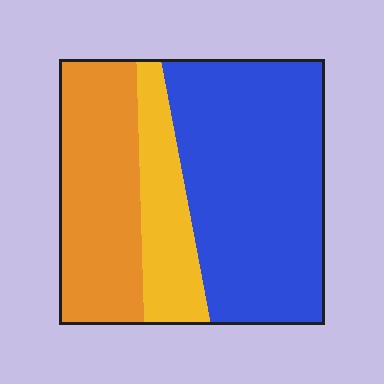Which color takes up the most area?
Blue, at roughly 50%.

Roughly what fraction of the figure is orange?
Orange takes up about one third (1/3) of the figure.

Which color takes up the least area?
Yellow, at roughly 15%.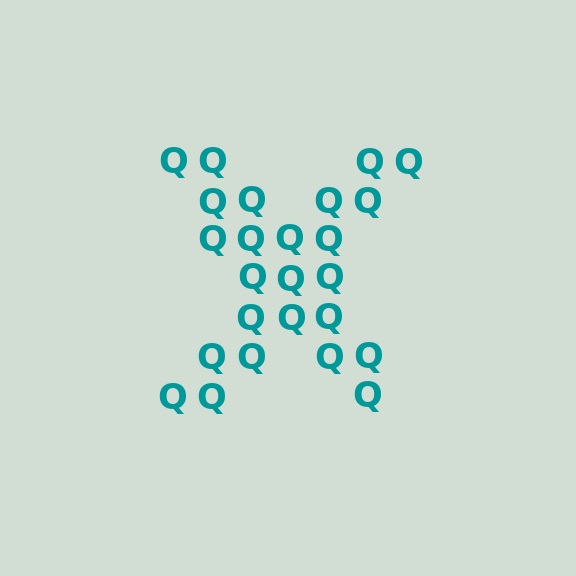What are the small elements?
The small elements are letter Q's.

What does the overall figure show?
The overall figure shows the letter X.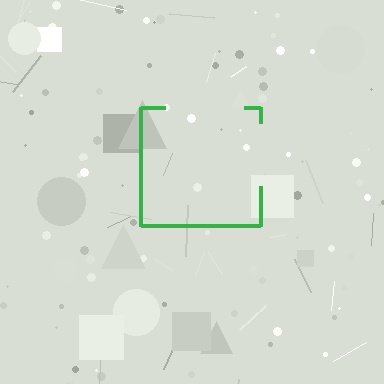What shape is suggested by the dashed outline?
The dashed outline suggests a square.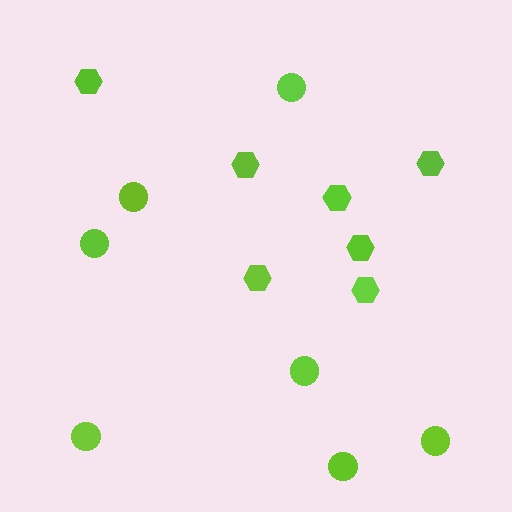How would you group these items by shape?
There are 2 groups: one group of circles (7) and one group of hexagons (7).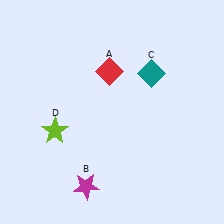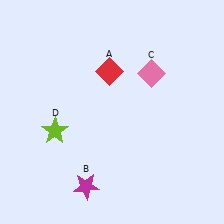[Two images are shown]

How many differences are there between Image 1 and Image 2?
There is 1 difference between the two images.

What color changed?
The diamond (C) changed from teal in Image 1 to pink in Image 2.